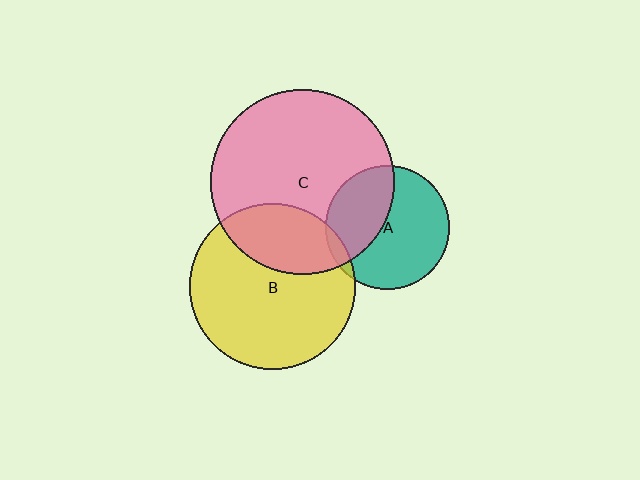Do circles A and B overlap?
Yes.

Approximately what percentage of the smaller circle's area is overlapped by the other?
Approximately 5%.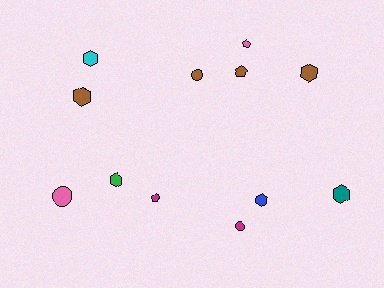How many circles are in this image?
There are 3 circles.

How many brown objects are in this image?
There are 4 brown objects.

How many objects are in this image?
There are 12 objects.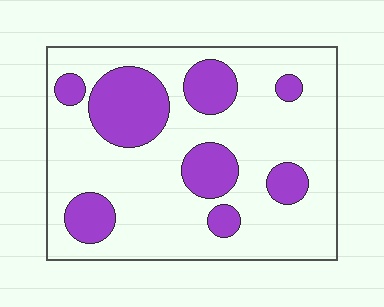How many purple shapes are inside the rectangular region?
8.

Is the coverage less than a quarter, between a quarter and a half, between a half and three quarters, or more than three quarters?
Between a quarter and a half.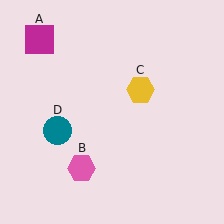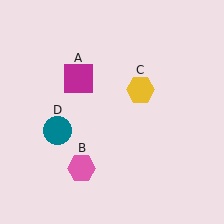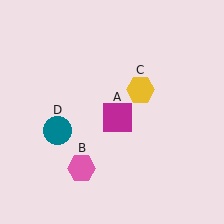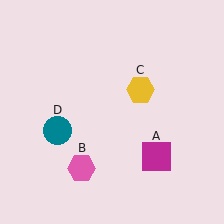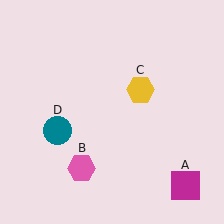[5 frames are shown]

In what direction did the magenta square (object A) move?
The magenta square (object A) moved down and to the right.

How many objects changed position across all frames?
1 object changed position: magenta square (object A).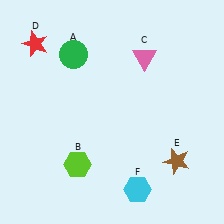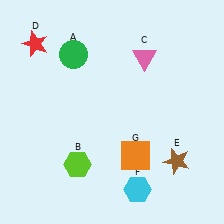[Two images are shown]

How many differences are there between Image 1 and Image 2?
There is 1 difference between the two images.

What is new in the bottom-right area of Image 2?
An orange square (G) was added in the bottom-right area of Image 2.